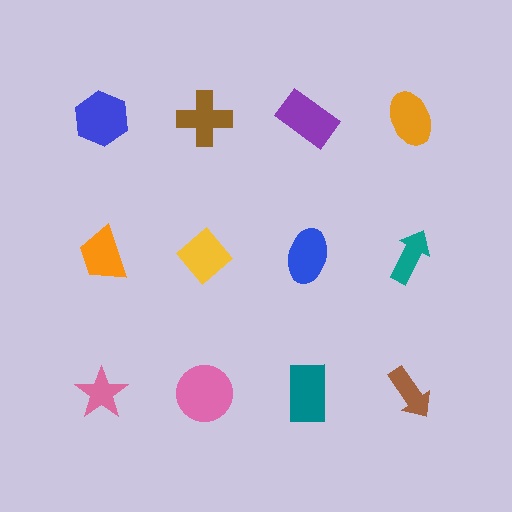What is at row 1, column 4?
An orange ellipse.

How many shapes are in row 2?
4 shapes.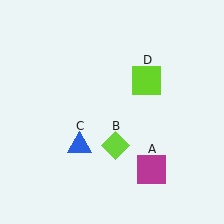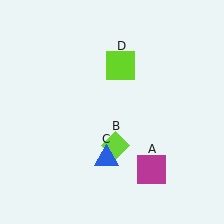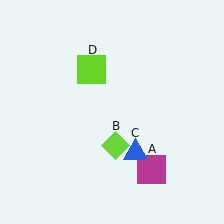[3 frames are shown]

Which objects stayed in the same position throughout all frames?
Magenta square (object A) and lime diamond (object B) remained stationary.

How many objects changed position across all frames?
2 objects changed position: blue triangle (object C), lime square (object D).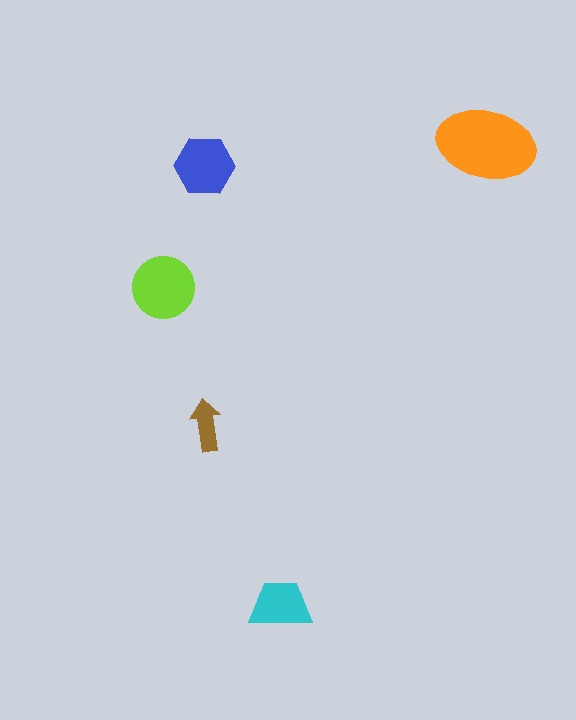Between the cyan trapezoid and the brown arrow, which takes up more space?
The cyan trapezoid.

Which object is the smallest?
The brown arrow.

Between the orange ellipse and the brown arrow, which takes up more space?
The orange ellipse.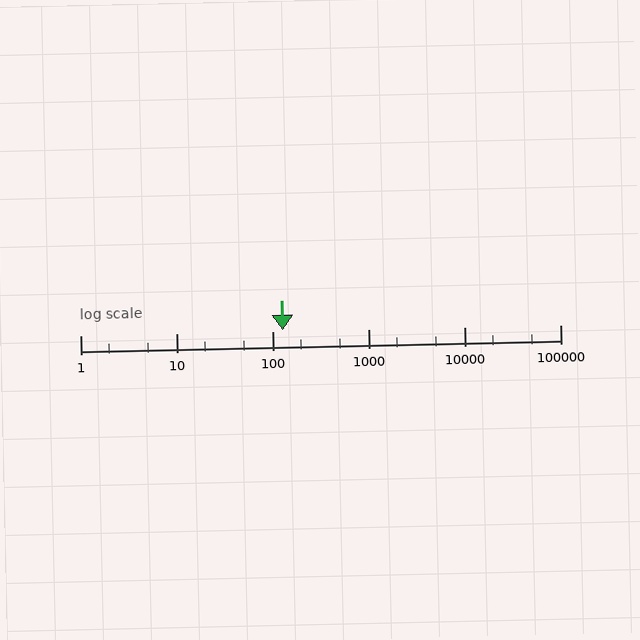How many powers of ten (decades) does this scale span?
The scale spans 5 decades, from 1 to 100000.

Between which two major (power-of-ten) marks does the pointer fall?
The pointer is between 100 and 1000.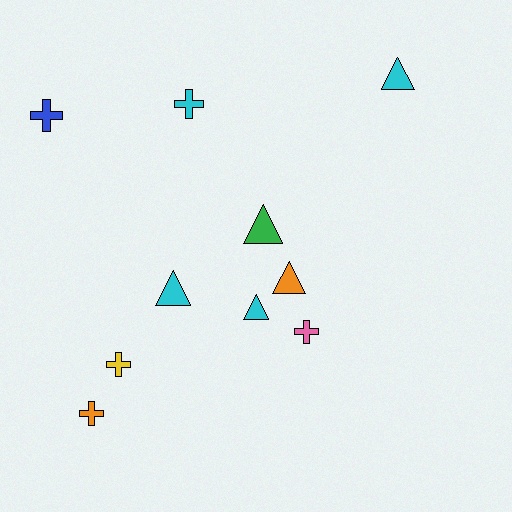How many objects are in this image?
There are 10 objects.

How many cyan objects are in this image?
There are 4 cyan objects.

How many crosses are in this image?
There are 5 crosses.